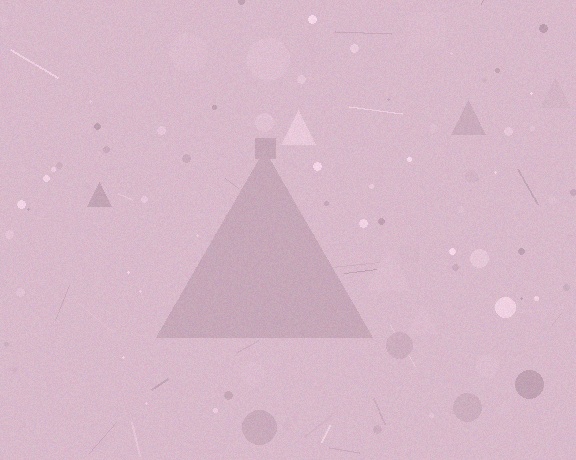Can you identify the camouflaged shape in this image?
The camouflaged shape is a triangle.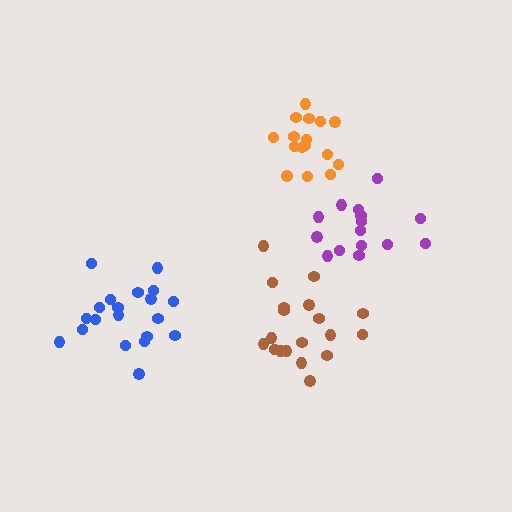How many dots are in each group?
Group 1: 19 dots, Group 2: 16 dots, Group 3: 20 dots, Group 4: 15 dots (70 total).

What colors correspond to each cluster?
The clusters are colored: brown, orange, blue, purple.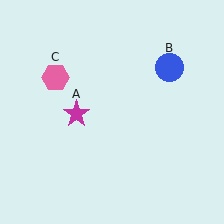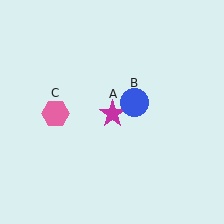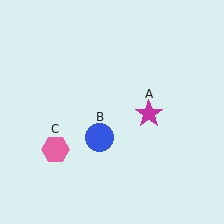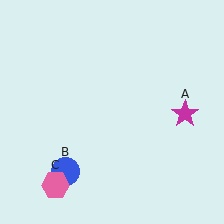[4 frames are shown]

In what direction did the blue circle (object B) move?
The blue circle (object B) moved down and to the left.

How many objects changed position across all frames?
3 objects changed position: magenta star (object A), blue circle (object B), pink hexagon (object C).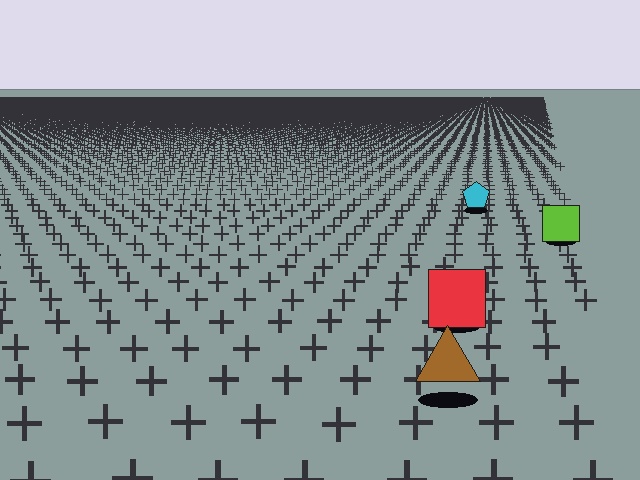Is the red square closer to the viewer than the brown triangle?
No. The brown triangle is closer — you can tell from the texture gradient: the ground texture is coarser near it.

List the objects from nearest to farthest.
From nearest to farthest: the brown triangle, the red square, the lime square, the cyan pentagon.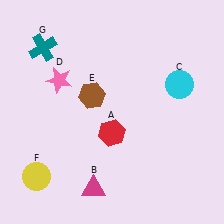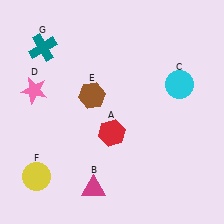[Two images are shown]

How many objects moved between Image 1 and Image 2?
1 object moved between the two images.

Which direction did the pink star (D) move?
The pink star (D) moved left.